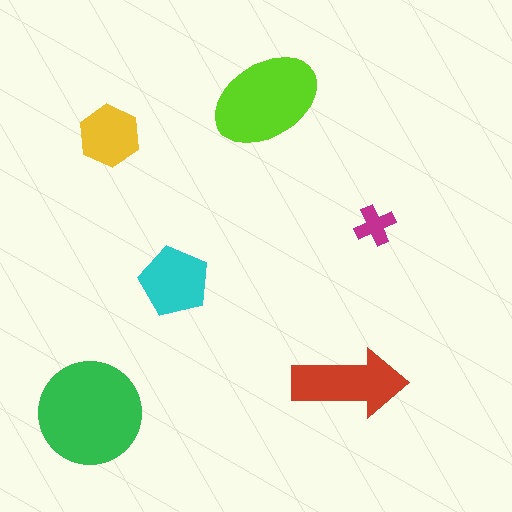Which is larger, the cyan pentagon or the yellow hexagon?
The cyan pentagon.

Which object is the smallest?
The magenta cross.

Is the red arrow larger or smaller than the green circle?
Smaller.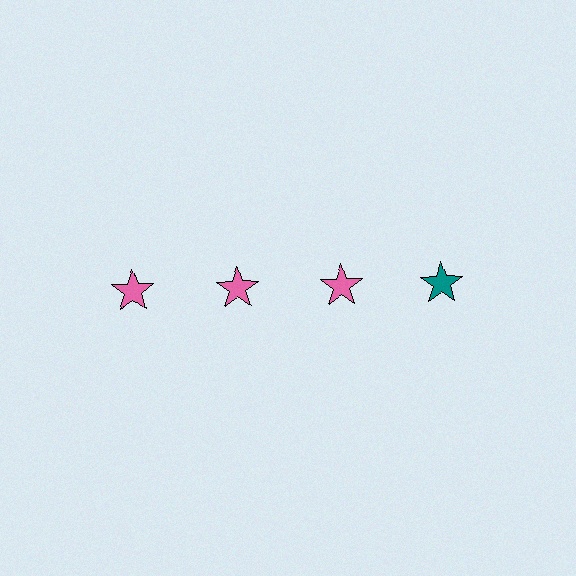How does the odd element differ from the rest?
It has a different color: teal instead of pink.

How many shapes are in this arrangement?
There are 4 shapes arranged in a grid pattern.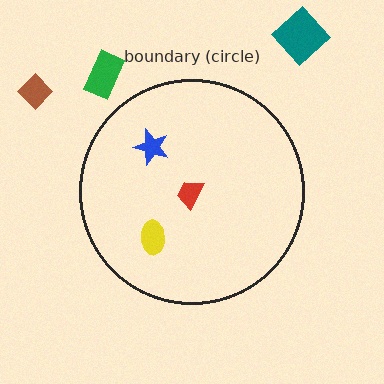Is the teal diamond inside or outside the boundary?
Outside.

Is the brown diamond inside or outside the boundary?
Outside.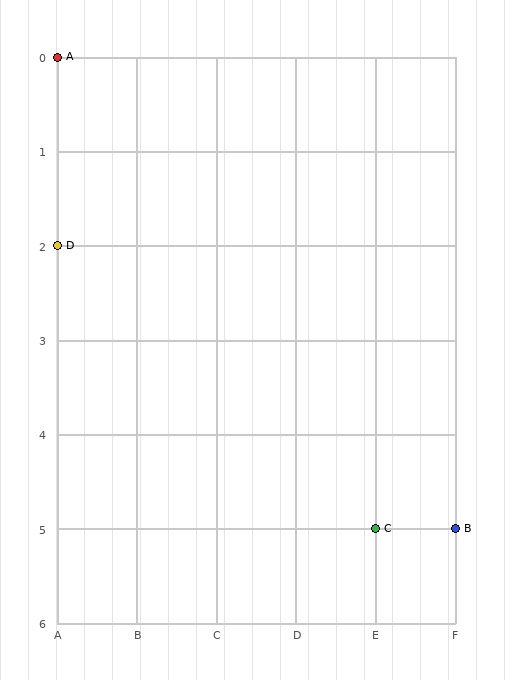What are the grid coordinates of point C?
Point C is at grid coordinates (E, 5).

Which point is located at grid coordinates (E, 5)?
Point C is at (E, 5).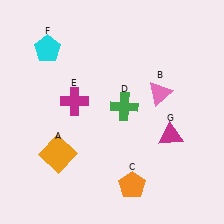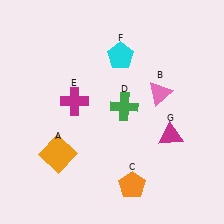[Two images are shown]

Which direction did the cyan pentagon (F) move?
The cyan pentagon (F) moved right.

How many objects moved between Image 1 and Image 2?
1 object moved between the two images.